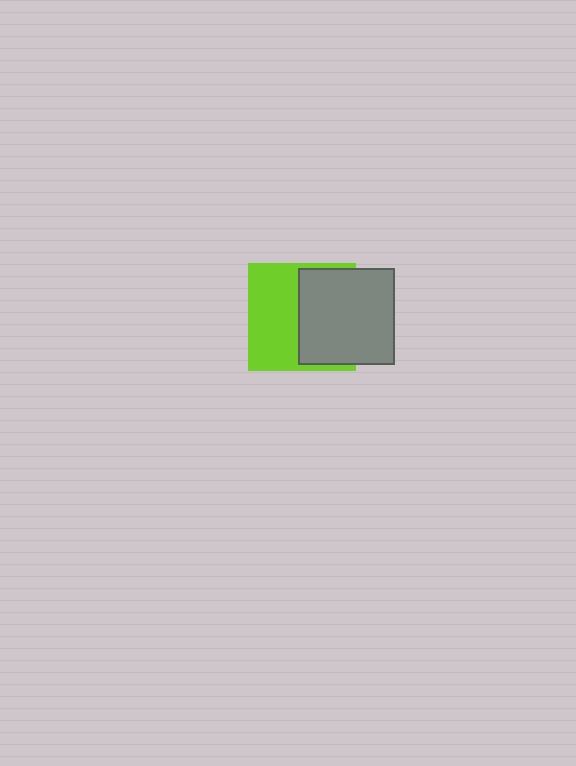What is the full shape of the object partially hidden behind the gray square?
The partially hidden object is a lime square.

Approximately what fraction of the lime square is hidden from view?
Roughly 49% of the lime square is hidden behind the gray square.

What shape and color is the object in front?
The object in front is a gray square.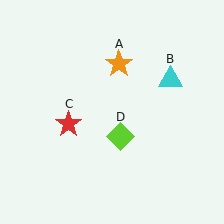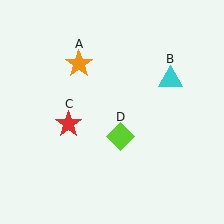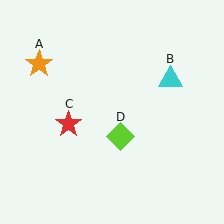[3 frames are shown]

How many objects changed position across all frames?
1 object changed position: orange star (object A).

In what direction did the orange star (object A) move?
The orange star (object A) moved left.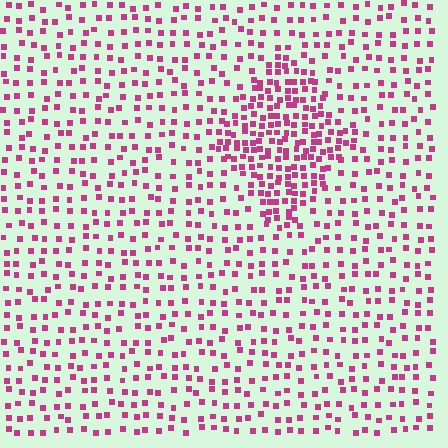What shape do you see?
I see a diamond.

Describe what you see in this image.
The image contains small magenta elements arranged at two different densities. A diamond-shaped region is visible where the elements are more densely packed than the surrounding area.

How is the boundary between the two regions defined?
The boundary is defined by a change in element density (approximately 2.2x ratio). All elements are the same color, size, and shape.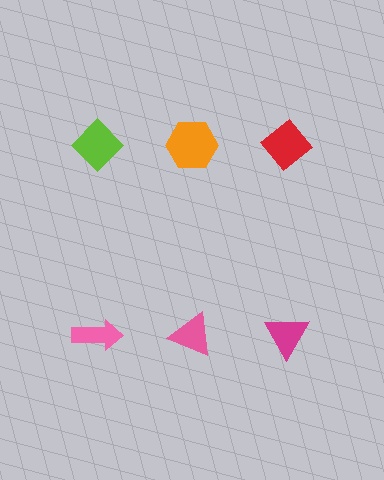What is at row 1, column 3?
A red diamond.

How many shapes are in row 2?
3 shapes.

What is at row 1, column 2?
An orange hexagon.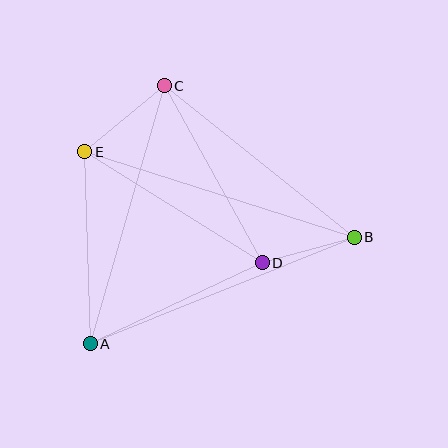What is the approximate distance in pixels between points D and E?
The distance between D and E is approximately 209 pixels.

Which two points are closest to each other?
Points B and D are closest to each other.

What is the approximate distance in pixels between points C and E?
The distance between C and E is approximately 104 pixels.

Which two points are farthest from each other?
Points A and B are farthest from each other.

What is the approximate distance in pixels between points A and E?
The distance between A and E is approximately 192 pixels.